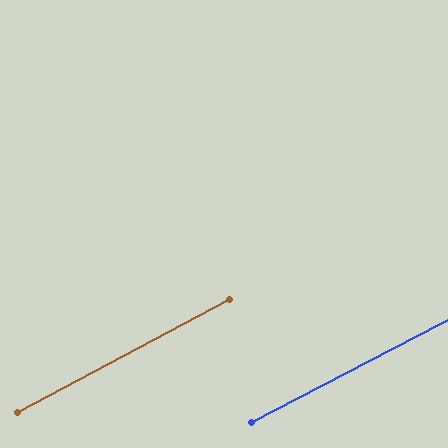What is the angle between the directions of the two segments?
Approximately 1 degree.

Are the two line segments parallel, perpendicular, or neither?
Parallel — their directions differ by only 0.7°.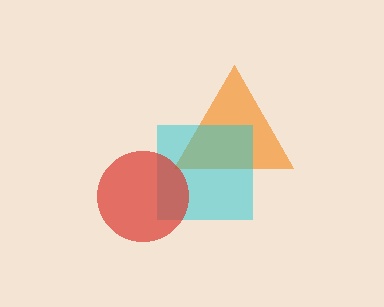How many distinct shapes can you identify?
There are 3 distinct shapes: an orange triangle, a cyan square, a red circle.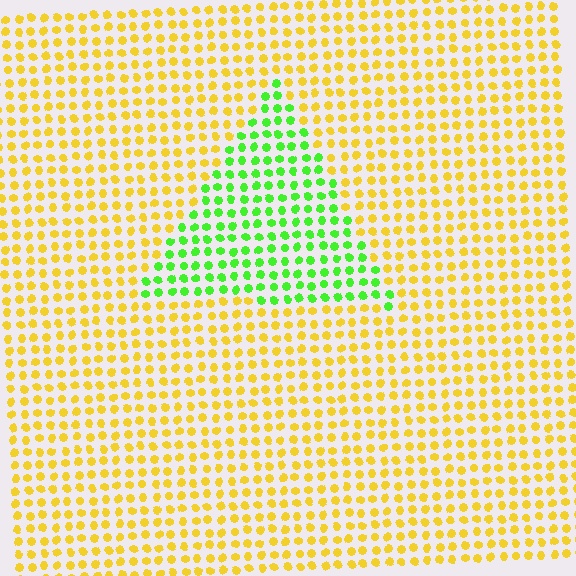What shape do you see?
I see a triangle.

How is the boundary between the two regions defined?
The boundary is defined purely by a slight shift in hue (about 64 degrees). Spacing, size, and orientation are identical on both sides.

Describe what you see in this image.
The image is filled with small yellow elements in a uniform arrangement. A triangle-shaped region is visible where the elements are tinted to a slightly different hue, forming a subtle color boundary.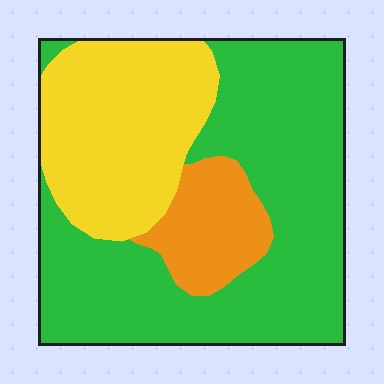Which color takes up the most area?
Green, at roughly 55%.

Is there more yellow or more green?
Green.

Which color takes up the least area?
Orange, at roughly 10%.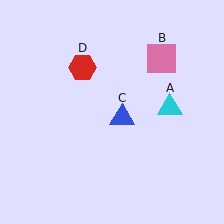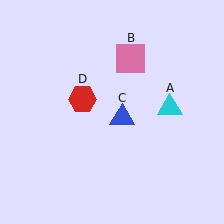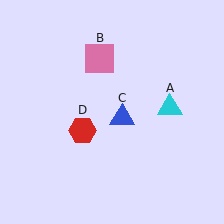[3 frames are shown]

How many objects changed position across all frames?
2 objects changed position: pink square (object B), red hexagon (object D).